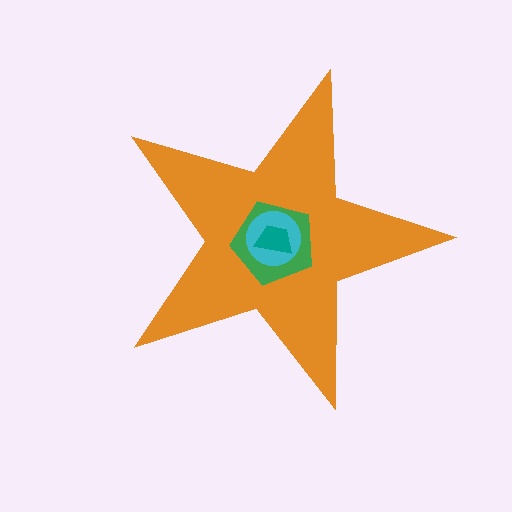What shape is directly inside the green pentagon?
The cyan circle.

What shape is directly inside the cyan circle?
The teal trapezoid.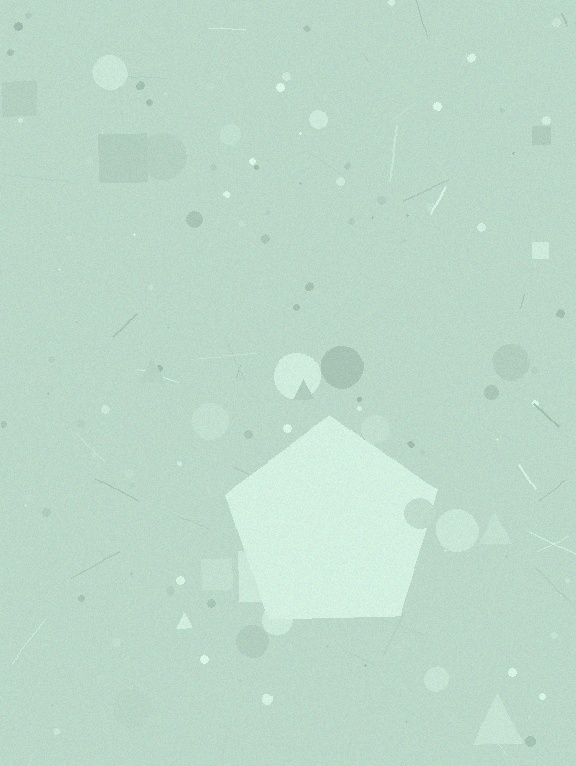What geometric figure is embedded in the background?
A pentagon is embedded in the background.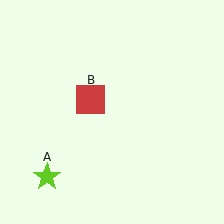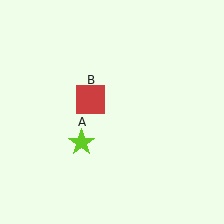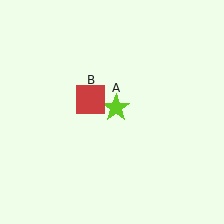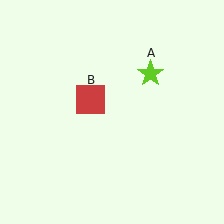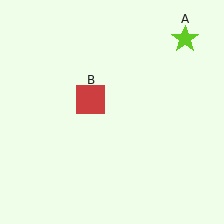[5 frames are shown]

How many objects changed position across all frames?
1 object changed position: lime star (object A).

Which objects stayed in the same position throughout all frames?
Red square (object B) remained stationary.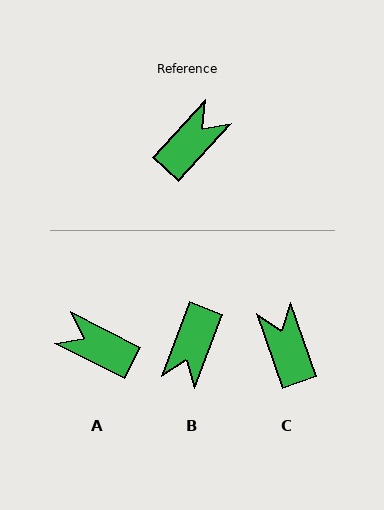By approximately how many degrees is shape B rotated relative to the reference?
Approximately 158 degrees clockwise.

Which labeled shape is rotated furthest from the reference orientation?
B, about 158 degrees away.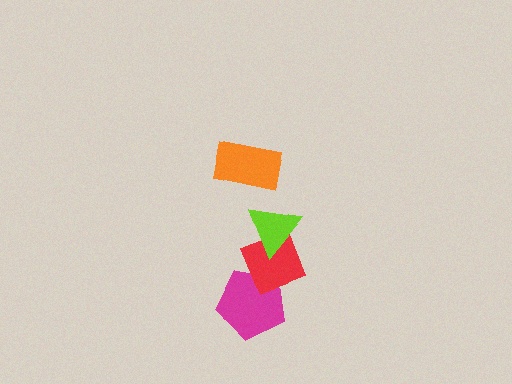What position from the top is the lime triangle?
The lime triangle is 2nd from the top.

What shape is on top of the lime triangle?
The orange rectangle is on top of the lime triangle.